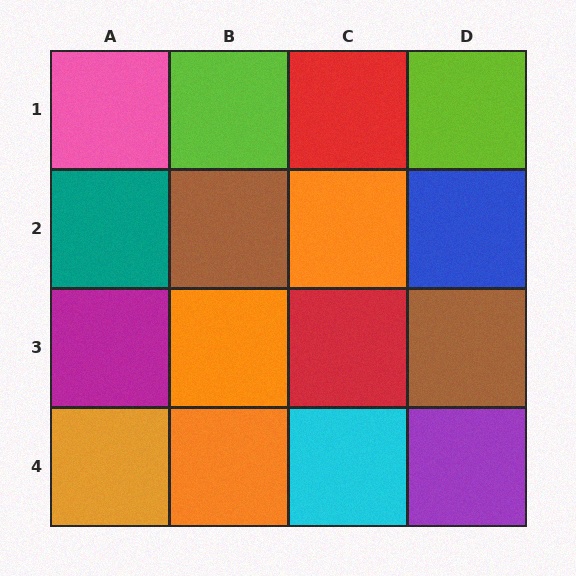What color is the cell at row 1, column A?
Pink.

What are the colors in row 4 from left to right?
Orange, orange, cyan, purple.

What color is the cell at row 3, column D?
Brown.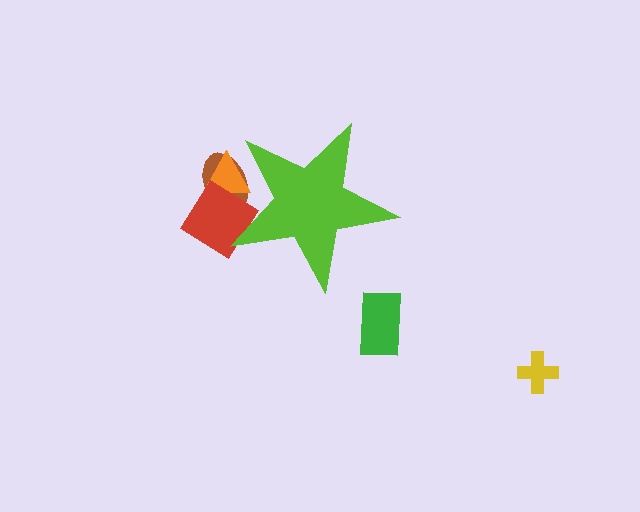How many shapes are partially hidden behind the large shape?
3 shapes are partially hidden.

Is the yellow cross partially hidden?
No, the yellow cross is fully visible.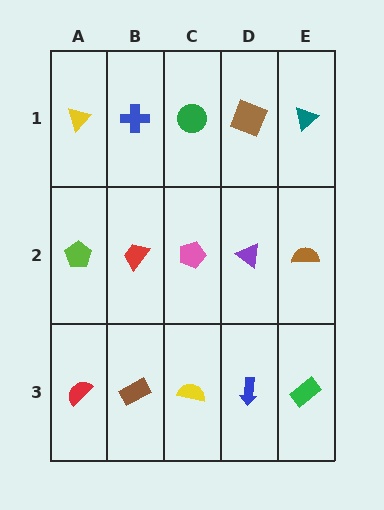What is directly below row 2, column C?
A yellow semicircle.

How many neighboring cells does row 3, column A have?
2.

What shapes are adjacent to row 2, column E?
A teal triangle (row 1, column E), a green rectangle (row 3, column E), a purple triangle (row 2, column D).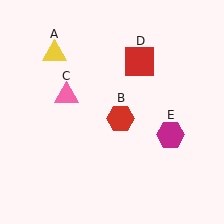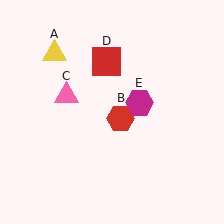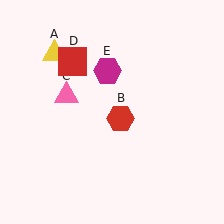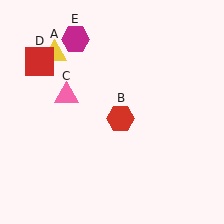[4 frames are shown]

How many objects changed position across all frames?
2 objects changed position: red square (object D), magenta hexagon (object E).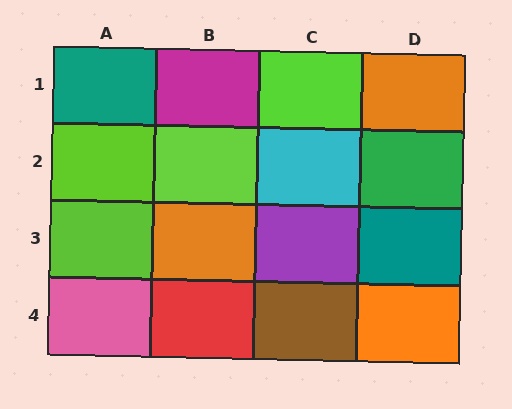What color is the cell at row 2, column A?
Lime.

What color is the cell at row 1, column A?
Teal.